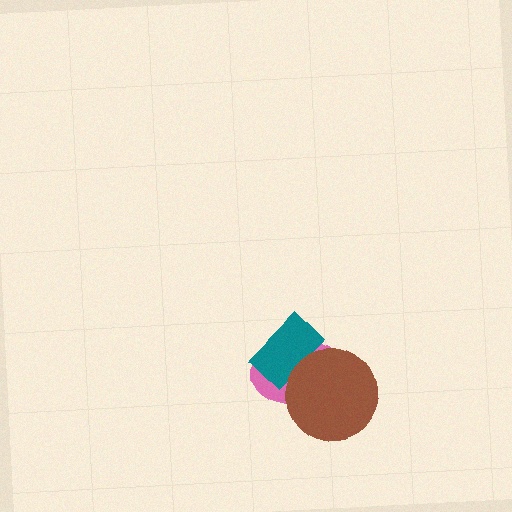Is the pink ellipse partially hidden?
Yes, it is partially covered by another shape.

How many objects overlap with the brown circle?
2 objects overlap with the brown circle.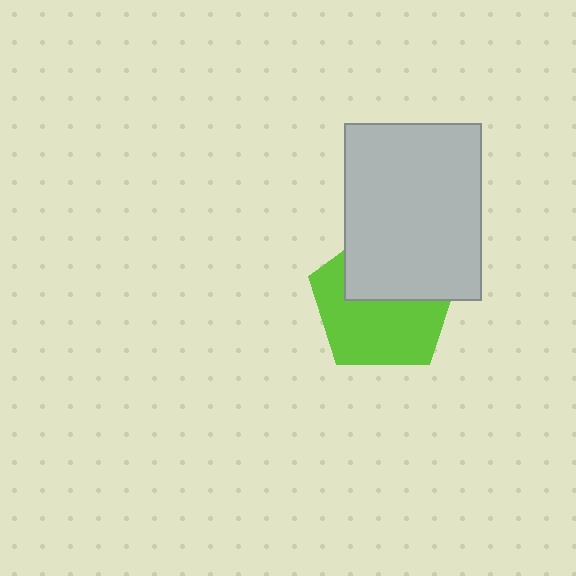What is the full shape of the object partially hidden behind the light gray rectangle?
The partially hidden object is a lime pentagon.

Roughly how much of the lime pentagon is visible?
About half of it is visible (roughly 57%).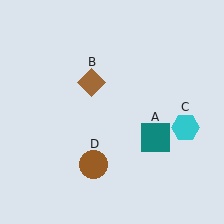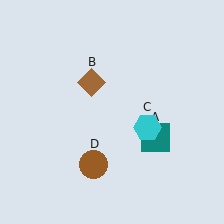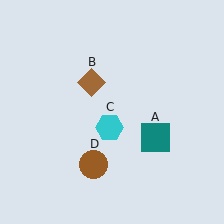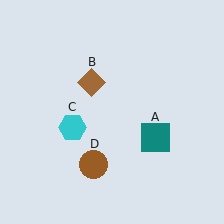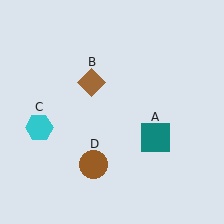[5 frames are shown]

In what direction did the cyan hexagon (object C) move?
The cyan hexagon (object C) moved left.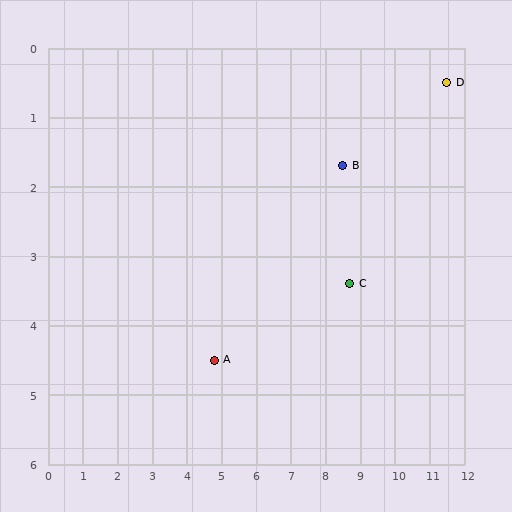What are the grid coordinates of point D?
Point D is at approximately (11.5, 0.5).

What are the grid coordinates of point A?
Point A is at approximately (4.8, 4.5).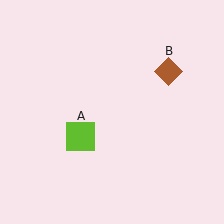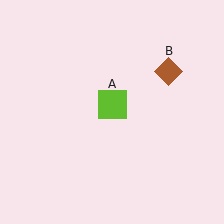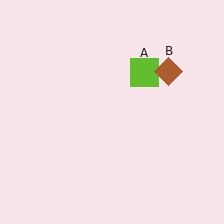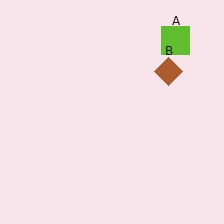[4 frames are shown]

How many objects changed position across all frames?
1 object changed position: lime square (object A).